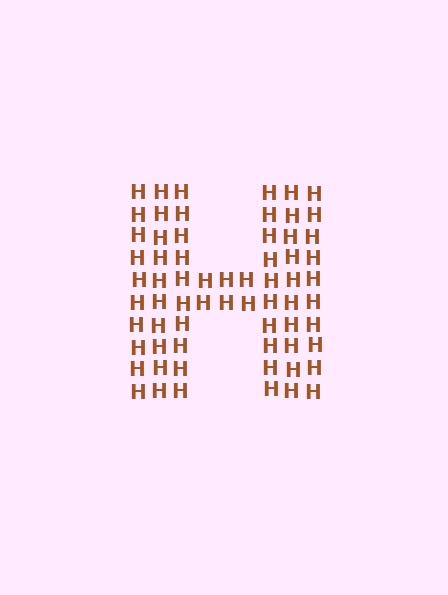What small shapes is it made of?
It is made of small letter H's.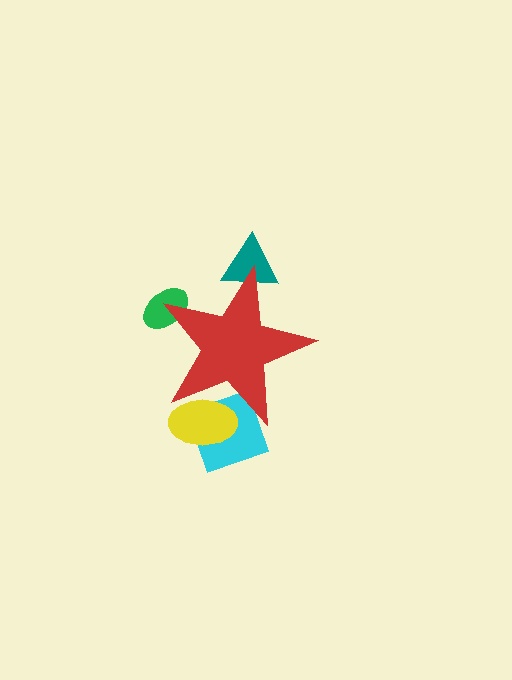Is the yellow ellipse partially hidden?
Yes, the yellow ellipse is partially hidden behind the red star.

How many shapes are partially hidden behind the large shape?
4 shapes are partially hidden.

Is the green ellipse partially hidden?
Yes, the green ellipse is partially hidden behind the red star.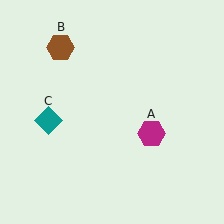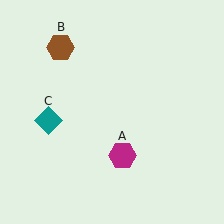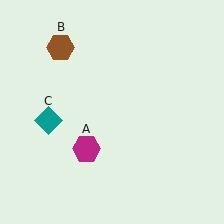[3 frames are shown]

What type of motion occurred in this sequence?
The magenta hexagon (object A) rotated clockwise around the center of the scene.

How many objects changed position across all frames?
1 object changed position: magenta hexagon (object A).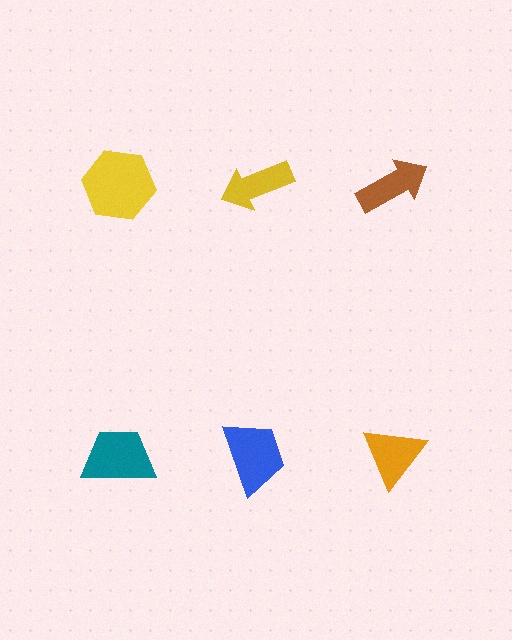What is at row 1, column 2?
A yellow arrow.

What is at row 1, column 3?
A brown arrow.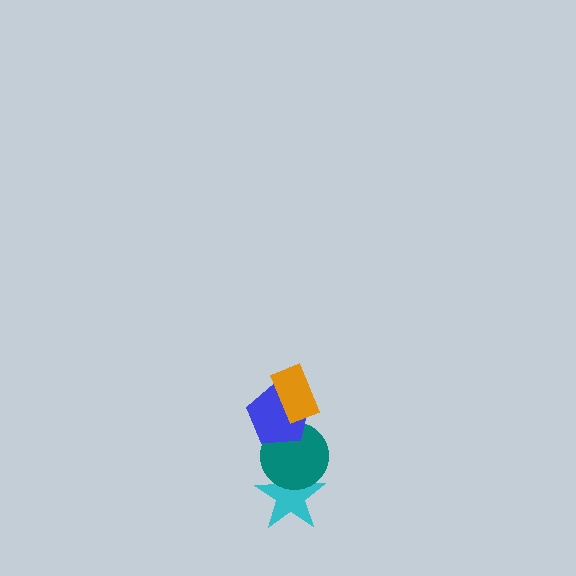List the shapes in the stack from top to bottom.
From top to bottom: the orange rectangle, the blue pentagon, the teal circle, the cyan star.